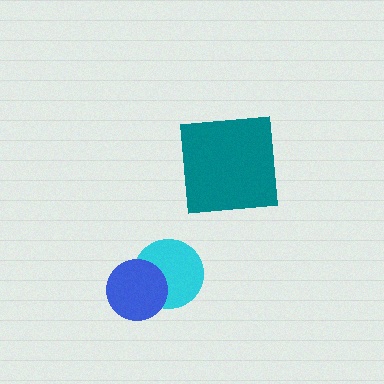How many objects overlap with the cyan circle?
1 object overlaps with the cyan circle.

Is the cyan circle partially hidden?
Yes, it is partially covered by another shape.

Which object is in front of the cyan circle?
The blue circle is in front of the cyan circle.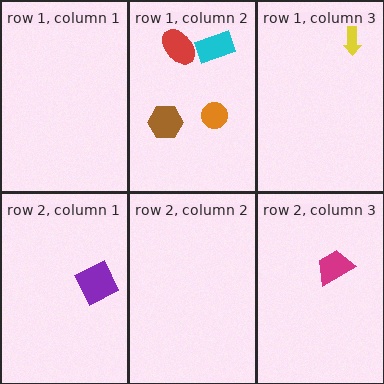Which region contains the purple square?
The row 2, column 1 region.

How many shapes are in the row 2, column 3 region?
1.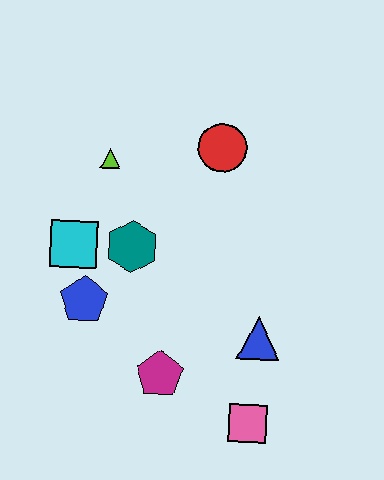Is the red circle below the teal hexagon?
No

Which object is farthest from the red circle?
The pink square is farthest from the red circle.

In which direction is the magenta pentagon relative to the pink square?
The magenta pentagon is to the left of the pink square.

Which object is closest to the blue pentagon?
The cyan square is closest to the blue pentagon.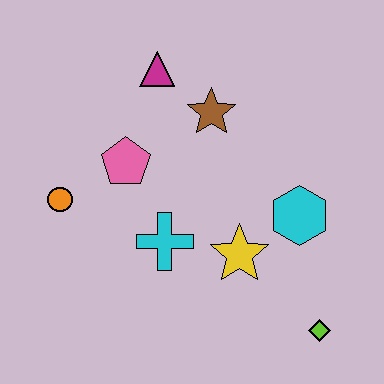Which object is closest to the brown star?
The magenta triangle is closest to the brown star.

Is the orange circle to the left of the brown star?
Yes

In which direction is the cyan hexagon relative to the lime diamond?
The cyan hexagon is above the lime diamond.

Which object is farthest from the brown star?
The lime diamond is farthest from the brown star.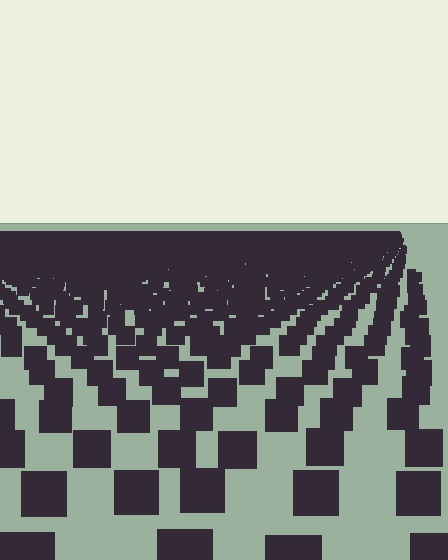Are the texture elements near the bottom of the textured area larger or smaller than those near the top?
Larger. Near the bottom, elements are closer to the viewer and appear at a bigger on-screen size.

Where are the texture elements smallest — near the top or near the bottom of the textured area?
Near the top.